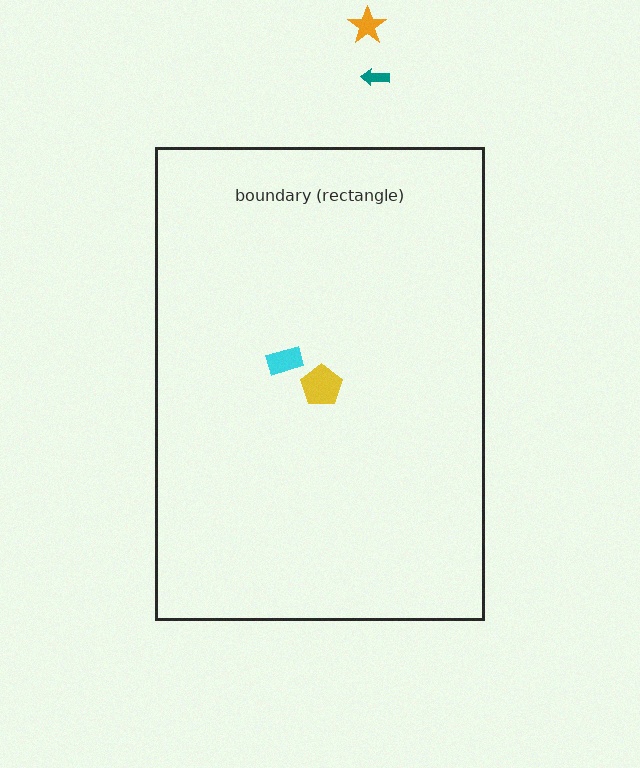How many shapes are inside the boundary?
2 inside, 2 outside.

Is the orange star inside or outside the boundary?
Outside.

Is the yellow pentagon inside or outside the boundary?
Inside.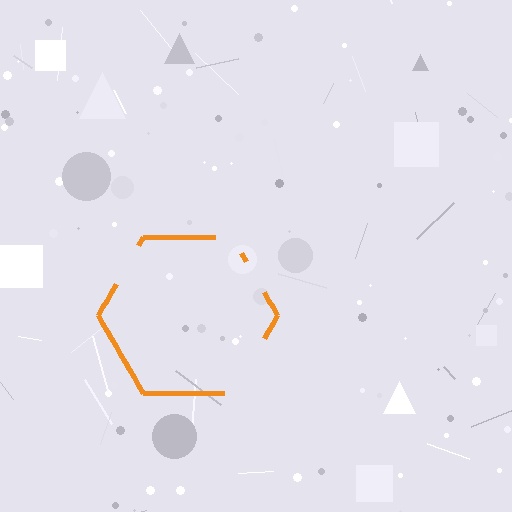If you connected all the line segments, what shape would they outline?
They would outline a hexagon.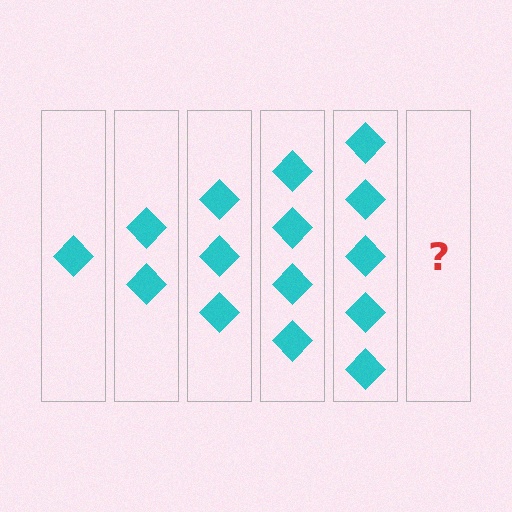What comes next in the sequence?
The next element should be 6 diamonds.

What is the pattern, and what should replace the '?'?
The pattern is that each step adds one more diamond. The '?' should be 6 diamonds.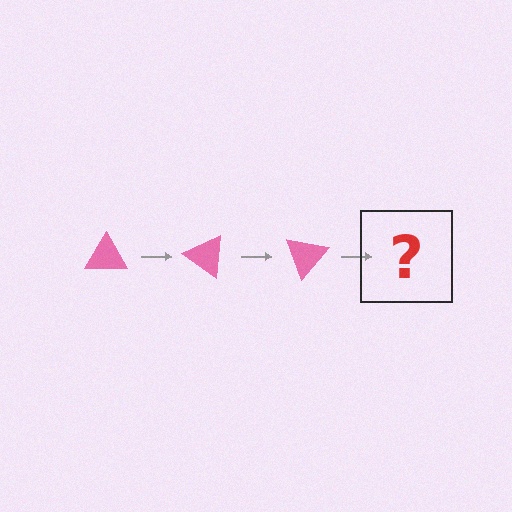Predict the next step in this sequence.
The next step is a pink triangle rotated 105 degrees.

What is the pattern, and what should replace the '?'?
The pattern is that the triangle rotates 35 degrees each step. The '?' should be a pink triangle rotated 105 degrees.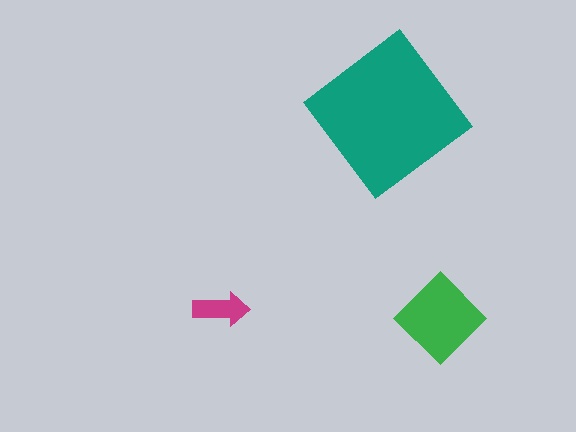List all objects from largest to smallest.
The teal diamond, the green diamond, the magenta arrow.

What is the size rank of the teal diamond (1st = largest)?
1st.